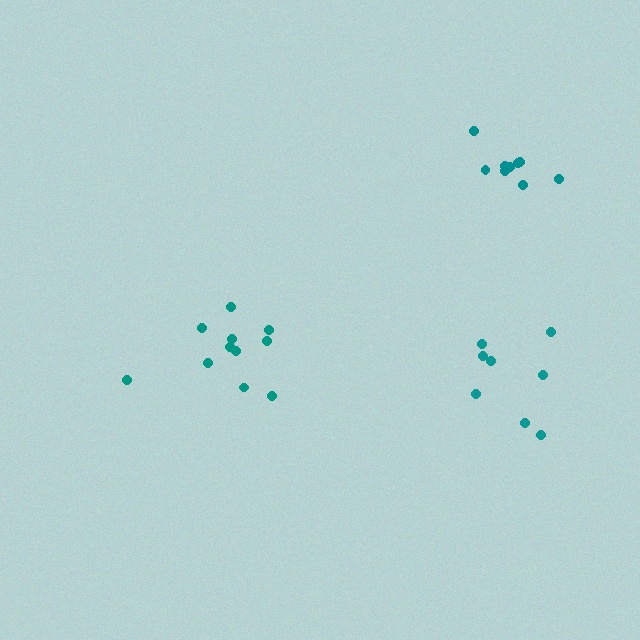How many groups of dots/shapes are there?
There are 3 groups.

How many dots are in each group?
Group 1: 8 dots, Group 2: 11 dots, Group 3: 9 dots (28 total).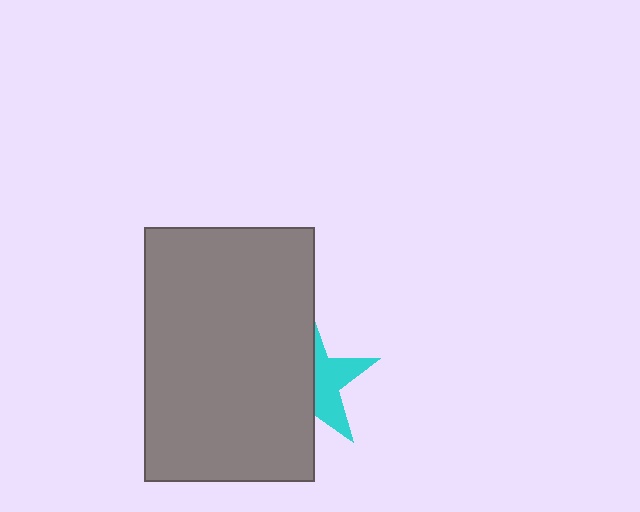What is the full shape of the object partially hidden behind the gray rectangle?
The partially hidden object is a cyan star.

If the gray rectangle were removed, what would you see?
You would see the complete cyan star.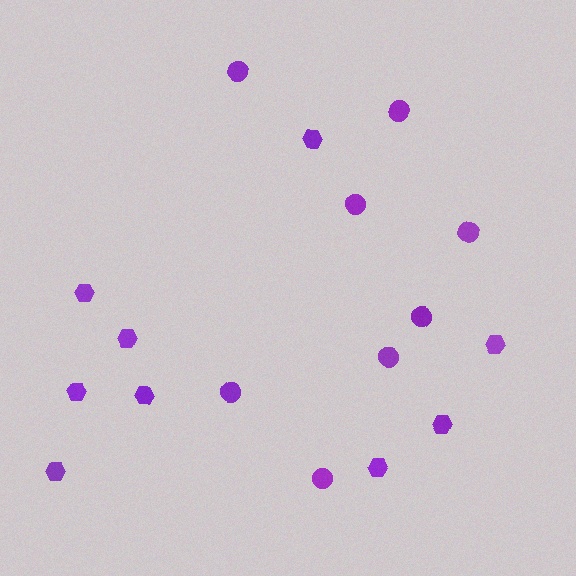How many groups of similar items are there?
There are 2 groups: one group of hexagons (9) and one group of circles (8).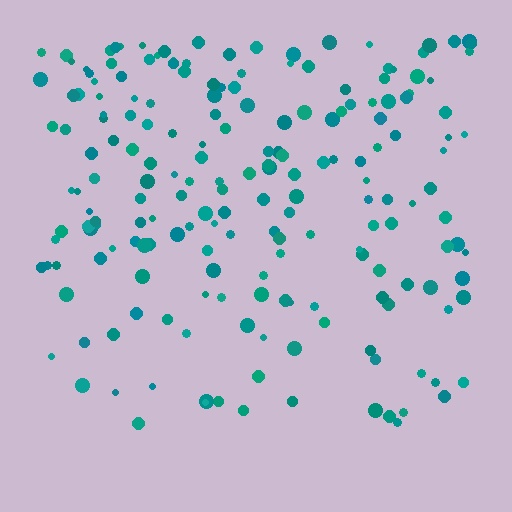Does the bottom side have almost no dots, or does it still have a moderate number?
Still a moderate number, just noticeably fewer than the top.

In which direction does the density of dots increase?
From bottom to top, with the top side densest.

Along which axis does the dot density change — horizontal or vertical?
Vertical.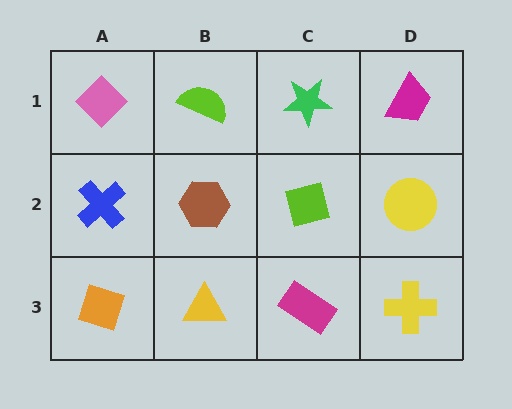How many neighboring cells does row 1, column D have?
2.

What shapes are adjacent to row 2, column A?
A pink diamond (row 1, column A), an orange diamond (row 3, column A), a brown hexagon (row 2, column B).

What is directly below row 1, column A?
A blue cross.